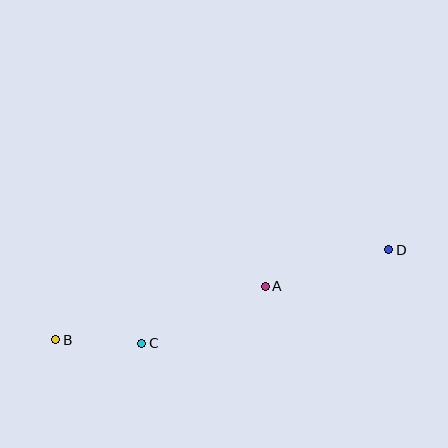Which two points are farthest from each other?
Points B and D are farthest from each other.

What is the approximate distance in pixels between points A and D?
The distance between A and D is approximately 129 pixels.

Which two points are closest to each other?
Points B and C are closest to each other.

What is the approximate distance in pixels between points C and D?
The distance between C and D is approximately 264 pixels.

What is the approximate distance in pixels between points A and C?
The distance between A and C is approximately 136 pixels.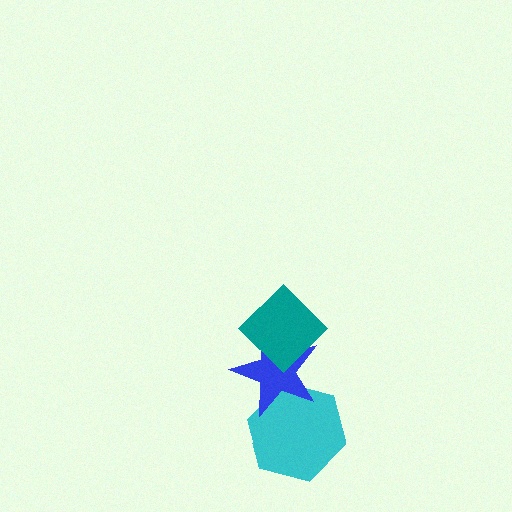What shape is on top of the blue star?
The teal diamond is on top of the blue star.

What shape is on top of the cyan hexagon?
The blue star is on top of the cyan hexagon.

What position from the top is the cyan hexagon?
The cyan hexagon is 3rd from the top.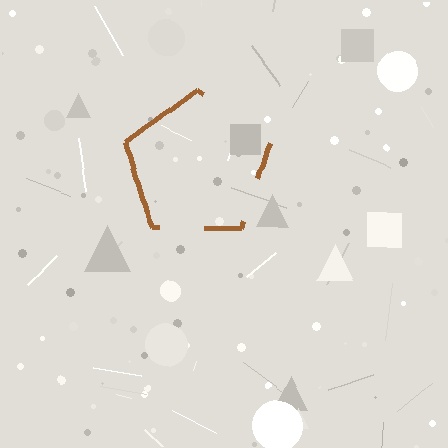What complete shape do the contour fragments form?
The contour fragments form a pentagon.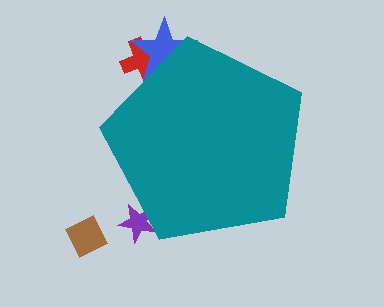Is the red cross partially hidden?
Yes, the red cross is partially hidden behind the teal pentagon.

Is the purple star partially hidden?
Yes, the purple star is partially hidden behind the teal pentagon.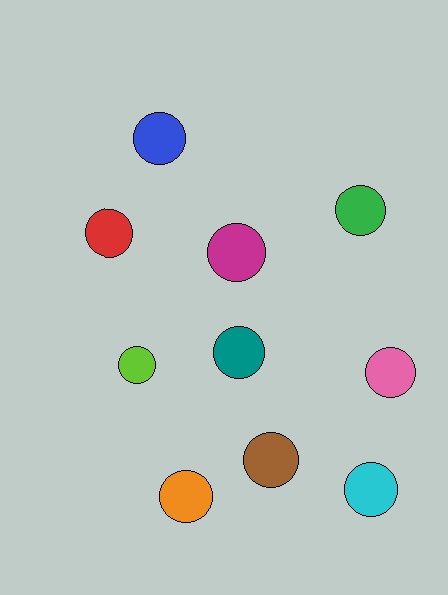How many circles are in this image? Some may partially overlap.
There are 10 circles.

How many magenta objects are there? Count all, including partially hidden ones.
There is 1 magenta object.